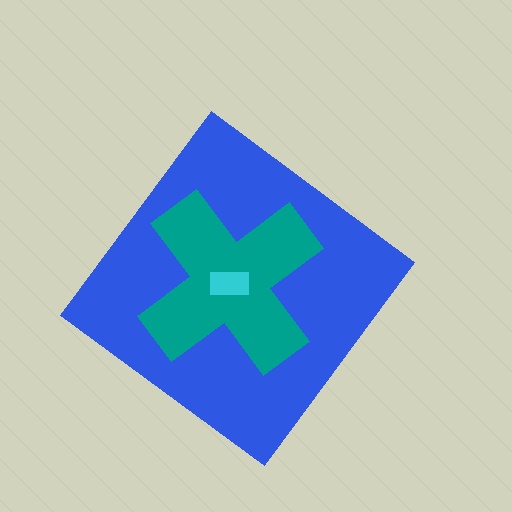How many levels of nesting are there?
3.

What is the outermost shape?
The blue diamond.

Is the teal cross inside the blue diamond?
Yes.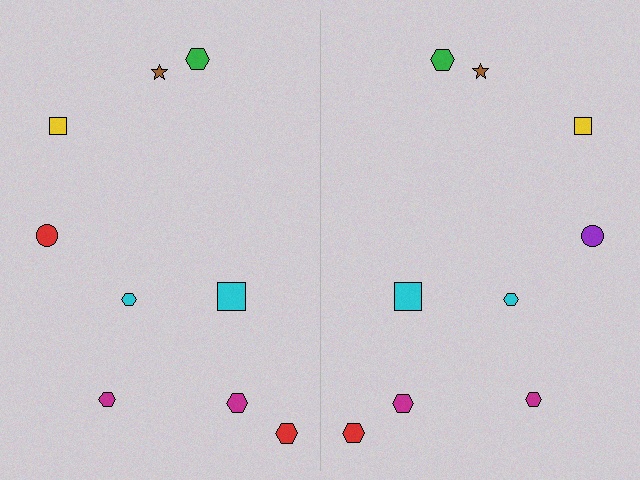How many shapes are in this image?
There are 18 shapes in this image.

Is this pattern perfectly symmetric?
No, the pattern is not perfectly symmetric. The purple circle on the right side breaks the symmetry — its mirror counterpart is red.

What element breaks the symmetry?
The purple circle on the right side breaks the symmetry — its mirror counterpart is red.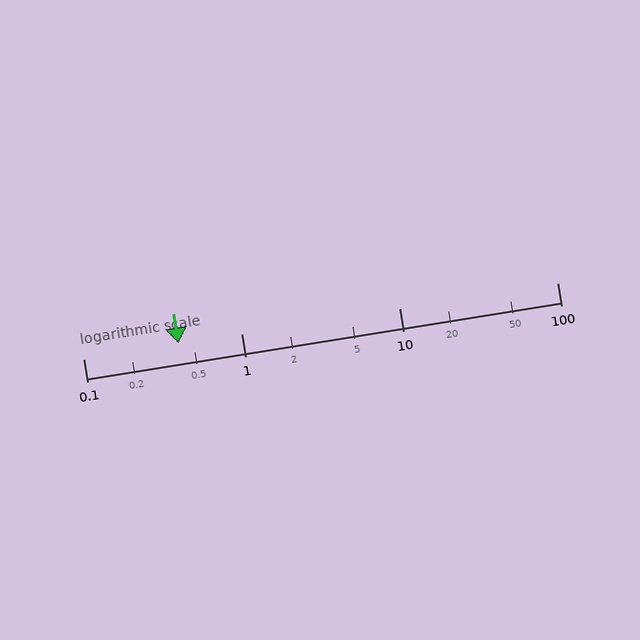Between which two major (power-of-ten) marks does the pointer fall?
The pointer is between 0.1 and 1.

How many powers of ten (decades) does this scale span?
The scale spans 3 decades, from 0.1 to 100.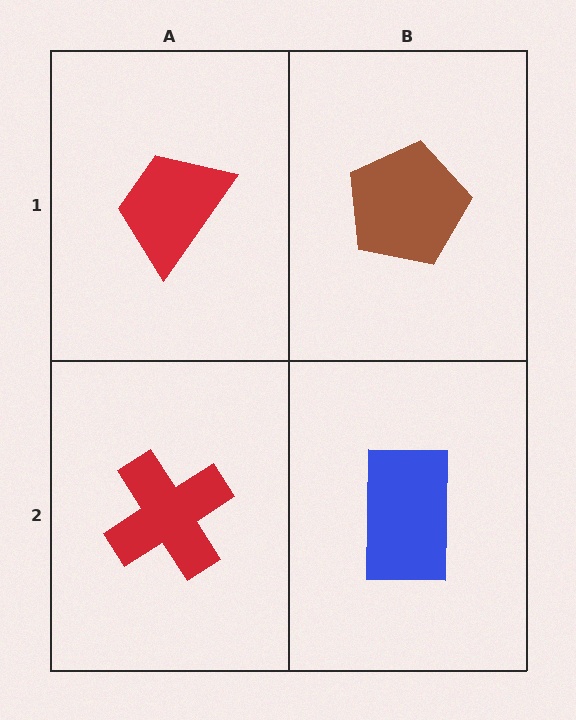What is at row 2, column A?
A red cross.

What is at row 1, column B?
A brown pentagon.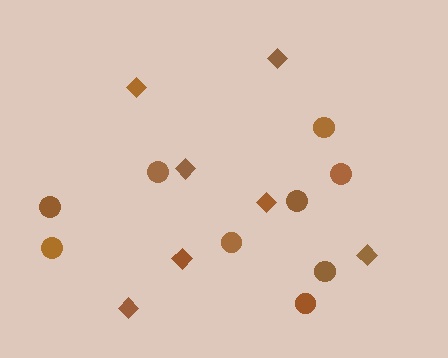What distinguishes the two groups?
There are 2 groups: one group of circles (9) and one group of diamonds (7).